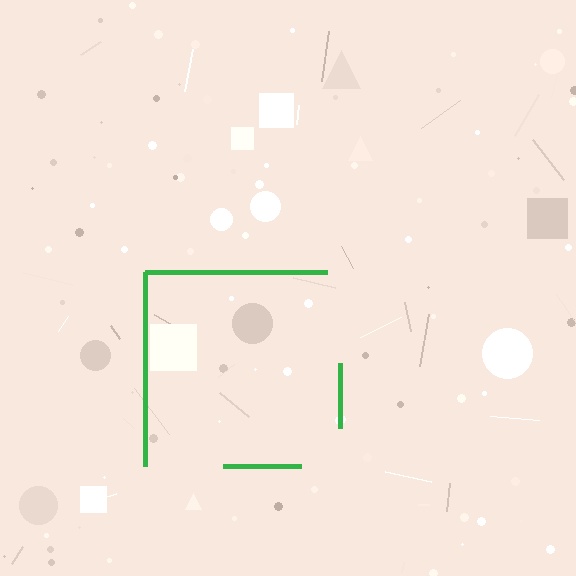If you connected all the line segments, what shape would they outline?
They would outline a square.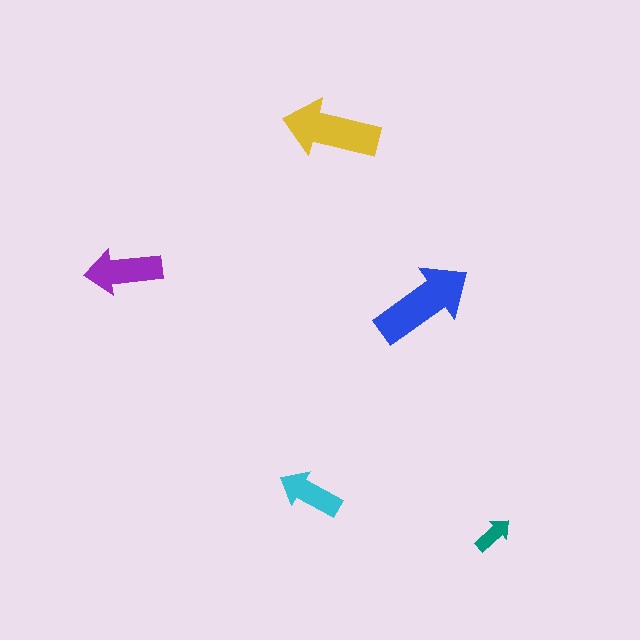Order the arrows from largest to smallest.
the blue one, the yellow one, the purple one, the cyan one, the teal one.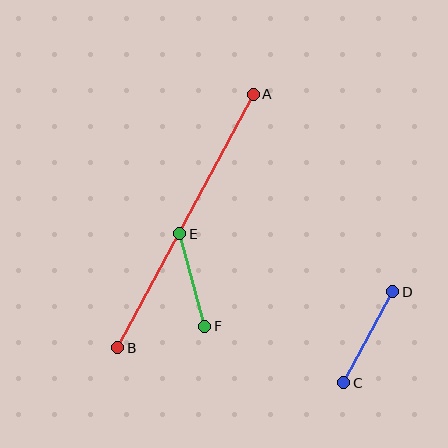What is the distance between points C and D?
The distance is approximately 103 pixels.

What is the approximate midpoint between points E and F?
The midpoint is at approximately (192, 280) pixels.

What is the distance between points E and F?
The distance is approximately 96 pixels.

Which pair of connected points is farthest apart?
Points A and B are farthest apart.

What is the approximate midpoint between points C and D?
The midpoint is at approximately (368, 337) pixels.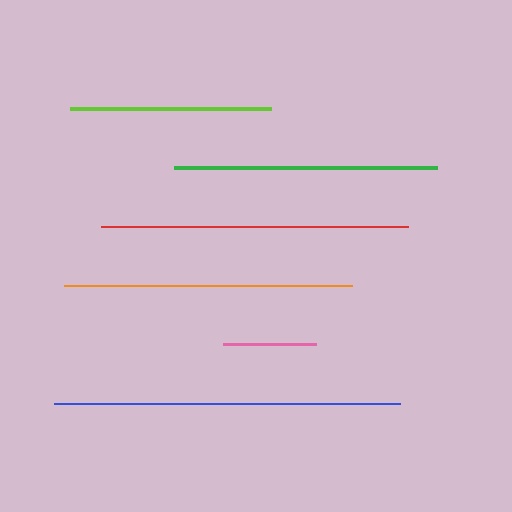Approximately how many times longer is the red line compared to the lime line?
The red line is approximately 1.5 times the length of the lime line.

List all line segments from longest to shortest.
From longest to shortest: blue, red, orange, green, lime, pink.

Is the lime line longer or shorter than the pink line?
The lime line is longer than the pink line.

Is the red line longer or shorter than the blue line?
The blue line is longer than the red line.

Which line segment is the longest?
The blue line is the longest at approximately 346 pixels.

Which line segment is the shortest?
The pink line is the shortest at approximately 92 pixels.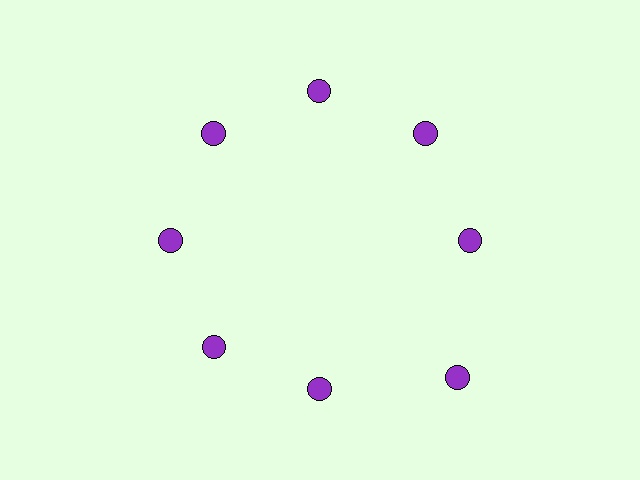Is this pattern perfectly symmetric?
No. The 8 purple circles are arranged in a ring, but one element near the 4 o'clock position is pushed outward from the center, breaking the 8-fold rotational symmetry.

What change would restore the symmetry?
The symmetry would be restored by moving it inward, back onto the ring so that all 8 circles sit at equal angles and equal distance from the center.